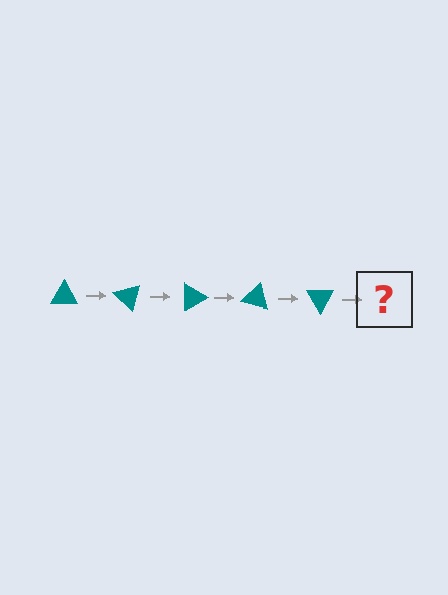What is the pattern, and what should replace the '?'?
The pattern is that the triangle rotates 45 degrees each step. The '?' should be a teal triangle rotated 225 degrees.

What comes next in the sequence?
The next element should be a teal triangle rotated 225 degrees.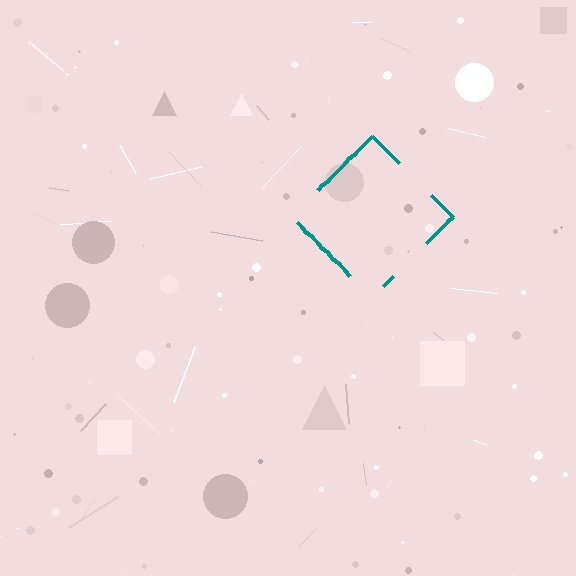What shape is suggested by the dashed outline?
The dashed outline suggests a diamond.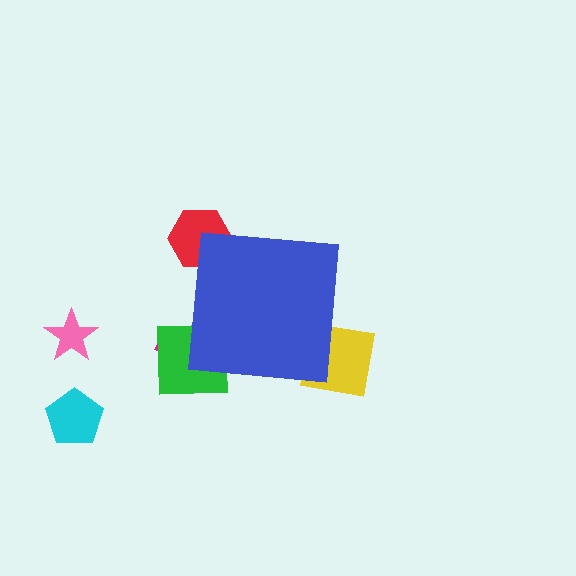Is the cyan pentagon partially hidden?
No, the cyan pentagon is fully visible.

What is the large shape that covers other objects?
A blue square.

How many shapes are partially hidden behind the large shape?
4 shapes are partially hidden.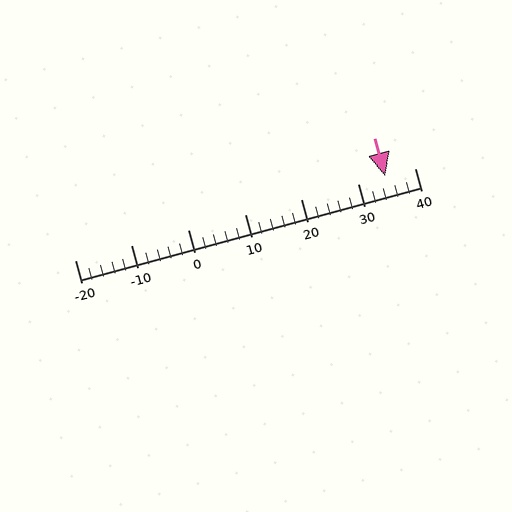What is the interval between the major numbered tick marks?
The major tick marks are spaced 10 units apart.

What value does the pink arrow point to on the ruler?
The pink arrow points to approximately 35.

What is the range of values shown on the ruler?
The ruler shows values from -20 to 40.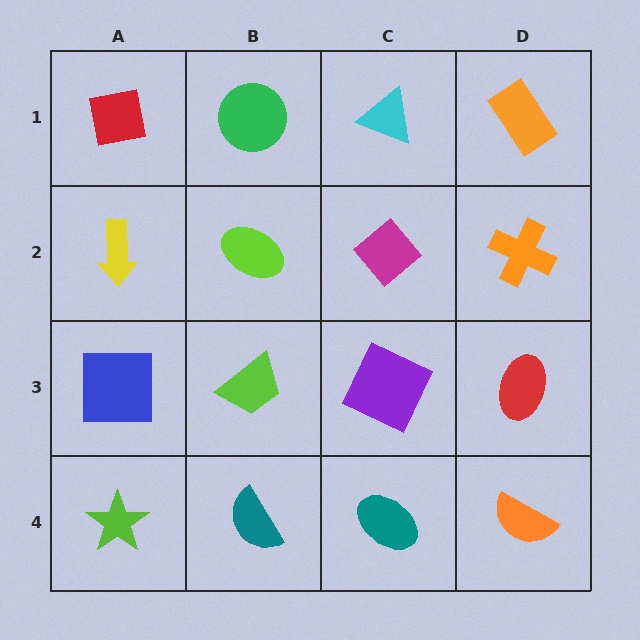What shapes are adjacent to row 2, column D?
An orange rectangle (row 1, column D), a red ellipse (row 3, column D), a magenta diamond (row 2, column C).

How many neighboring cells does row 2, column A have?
3.